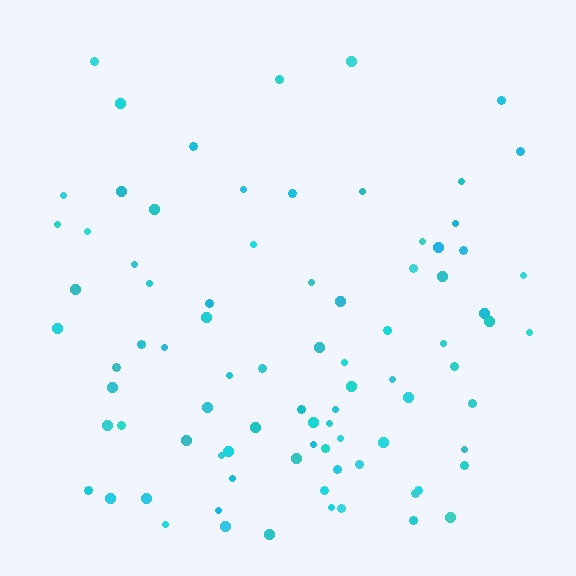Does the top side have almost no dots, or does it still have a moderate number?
Still a moderate number, just noticeably fewer than the bottom.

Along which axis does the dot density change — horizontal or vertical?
Vertical.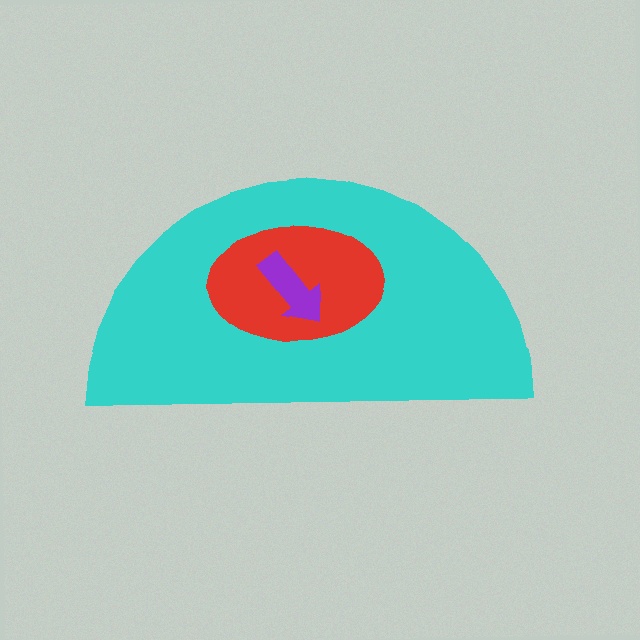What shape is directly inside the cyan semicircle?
The red ellipse.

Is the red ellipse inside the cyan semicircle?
Yes.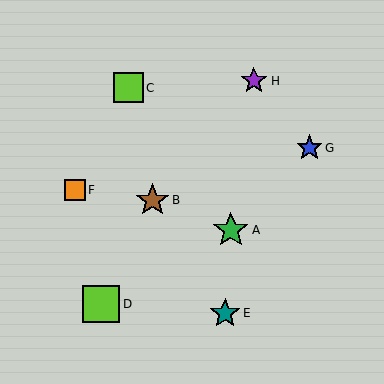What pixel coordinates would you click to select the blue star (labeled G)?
Click at (309, 148) to select the blue star G.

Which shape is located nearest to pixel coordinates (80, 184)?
The orange square (labeled F) at (75, 190) is nearest to that location.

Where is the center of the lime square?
The center of the lime square is at (128, 88).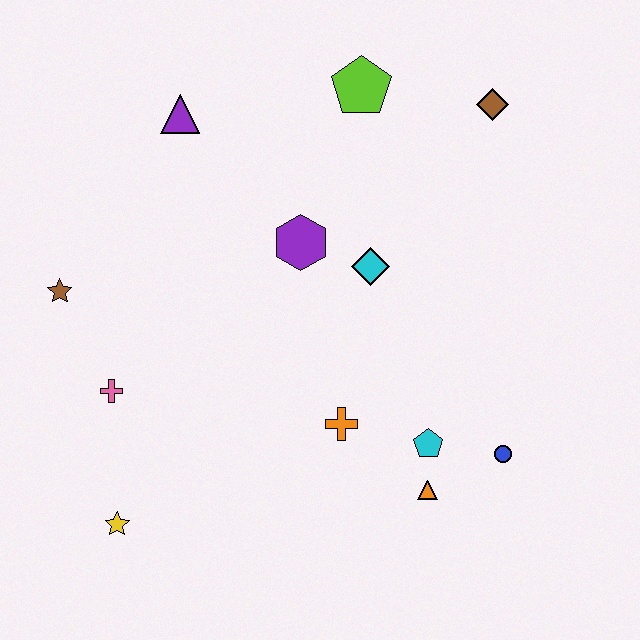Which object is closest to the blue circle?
The cyan pentagon is closest to the blue circle.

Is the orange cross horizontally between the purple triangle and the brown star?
No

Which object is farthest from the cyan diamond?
The yellow star is farthest from the cyan diamond.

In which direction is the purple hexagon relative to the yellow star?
The purple hexagon is above the yellow star.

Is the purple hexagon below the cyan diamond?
No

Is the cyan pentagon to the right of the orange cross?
Yes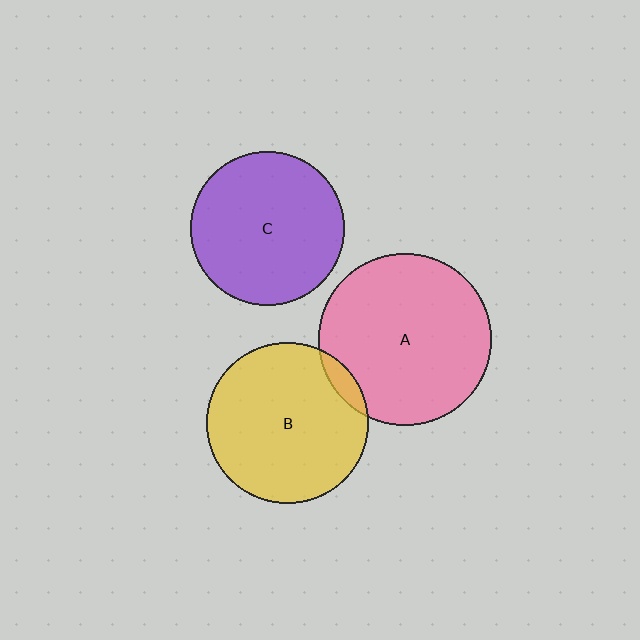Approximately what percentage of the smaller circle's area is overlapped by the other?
Approximately 5%.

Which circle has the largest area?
Circle A (pink).